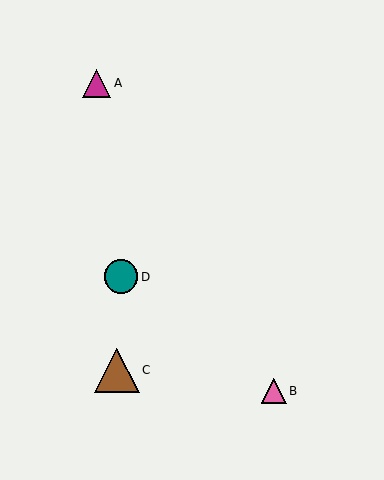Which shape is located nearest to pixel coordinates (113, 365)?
The brown triangle (labeled C) at (117, 370) is nearest to that location.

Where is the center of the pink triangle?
The center of the pink triangle is at (274, 391).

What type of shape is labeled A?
Shape A is a magenta triangle.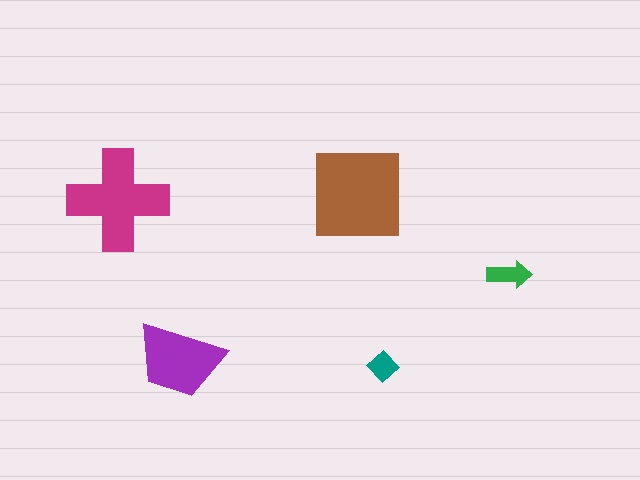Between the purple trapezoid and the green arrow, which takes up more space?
The purple trapezoid.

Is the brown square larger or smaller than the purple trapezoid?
Larger.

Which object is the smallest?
The teal diamond.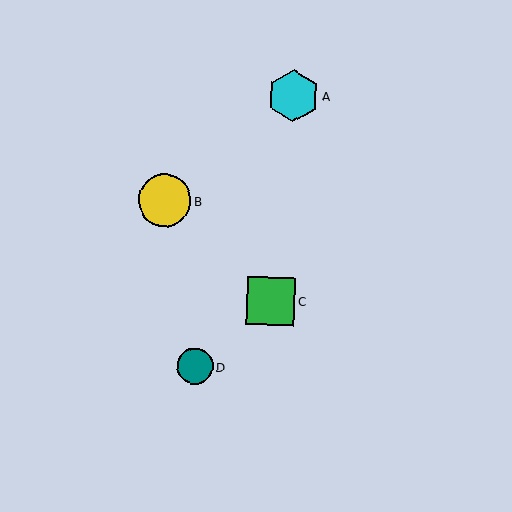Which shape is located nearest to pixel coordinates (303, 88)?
The cyan hexagon (labeled A) at (294, 96) is nearest to that location.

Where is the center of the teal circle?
The center of the teal circle is at (195, 366).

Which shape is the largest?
The yellow circle (labeled B) is the largest.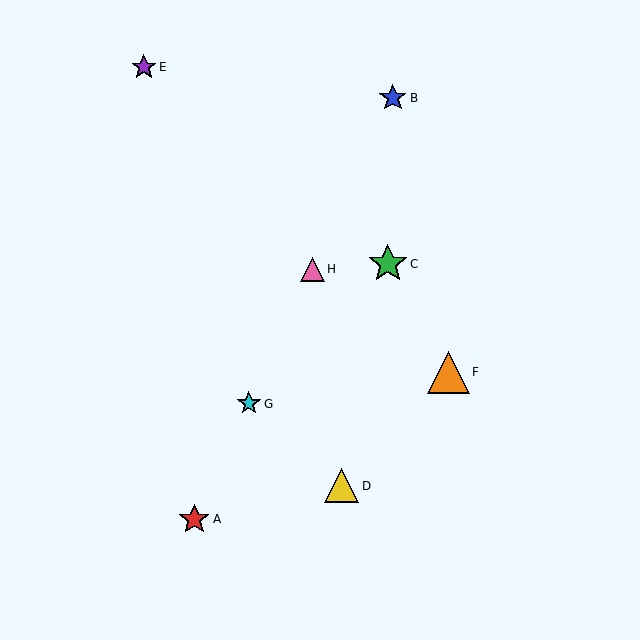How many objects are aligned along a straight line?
4 objects (A, B, G, H) are aligned along a straight line.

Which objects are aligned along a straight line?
Objects A, B, G, H are aligned along a straight line.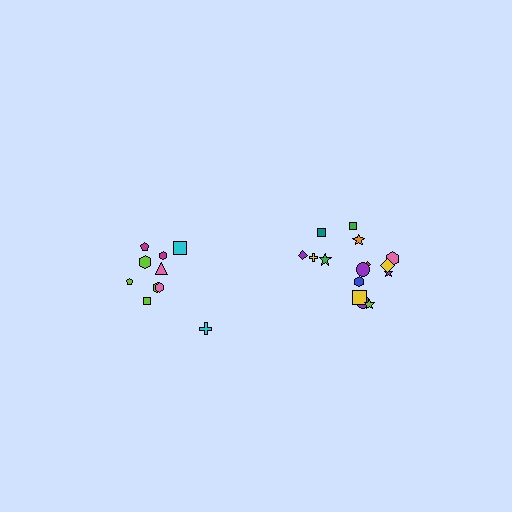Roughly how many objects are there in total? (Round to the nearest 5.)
Roughly 25 objects in total.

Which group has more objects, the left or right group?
The right group.